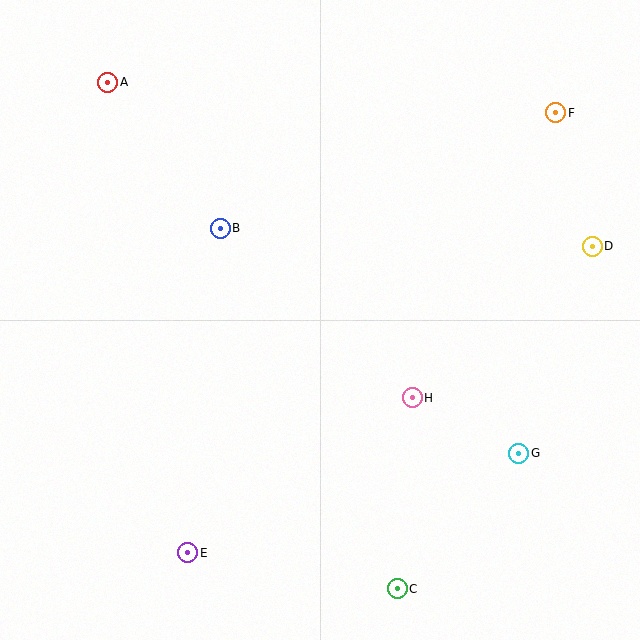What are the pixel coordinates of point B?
Point B is at (220, 228).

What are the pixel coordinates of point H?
Point H is at (412, 398).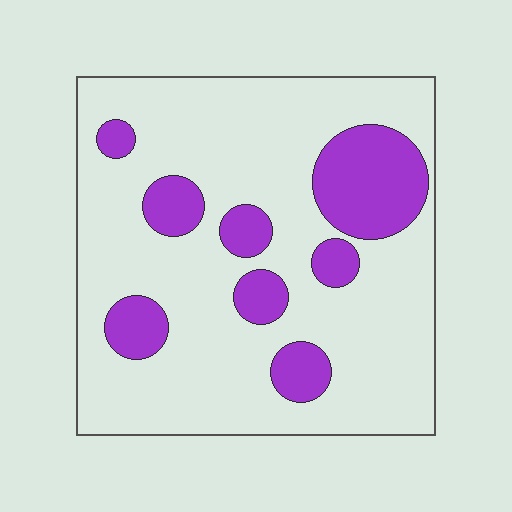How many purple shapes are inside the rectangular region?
8.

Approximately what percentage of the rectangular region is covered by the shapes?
Approximately 20%.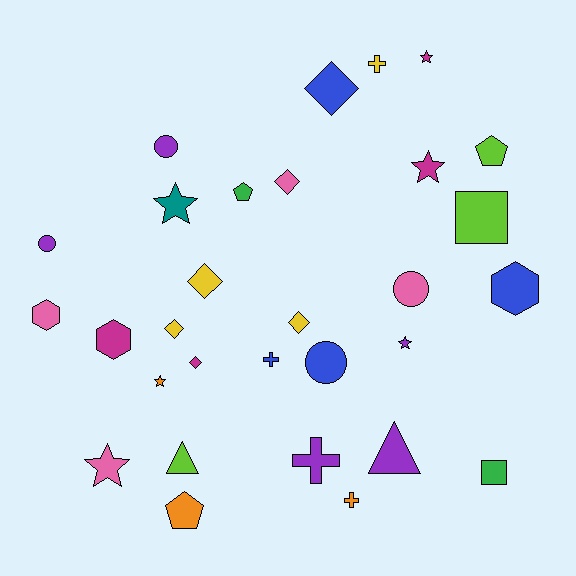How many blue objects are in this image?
There are 4 blue objects.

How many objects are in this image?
There are 30 objects.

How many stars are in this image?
There are 6 stars.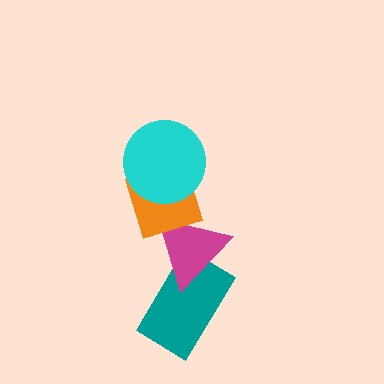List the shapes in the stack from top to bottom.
From top to bottom: the cyan circle, the orange diamond, the magenta triangle, the teal rectangle.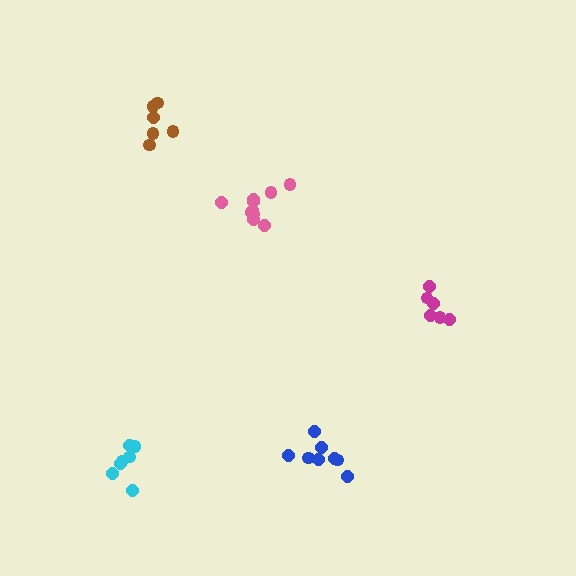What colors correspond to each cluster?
The clusters are colored: brown, cyan, pink, blue, magenta.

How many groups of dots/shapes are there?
There are 5 groups.